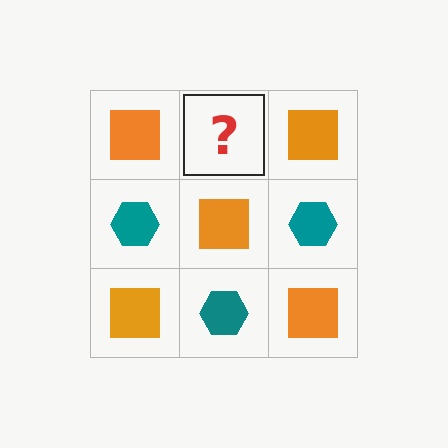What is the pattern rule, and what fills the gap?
The rule is that it alternates orange square and teal hexagon in a checkerboard pattern. The gap should be filled with a teal hexagon.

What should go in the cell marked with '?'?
The missing cell should contain a teal hexagon.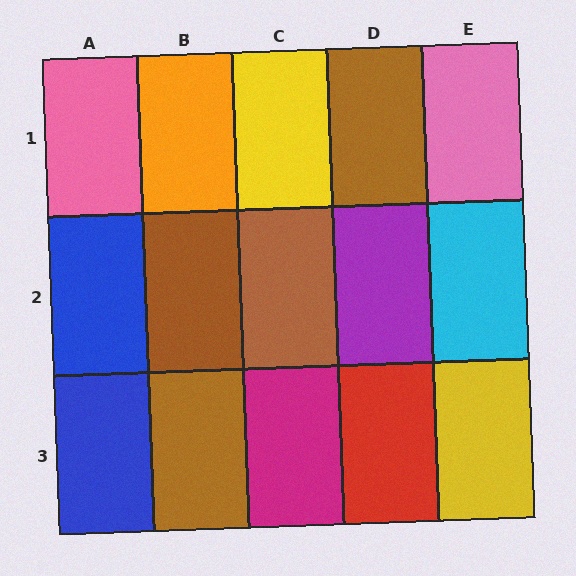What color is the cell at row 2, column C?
Brown.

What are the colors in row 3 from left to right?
Blue, brown, magenta, red, yellow.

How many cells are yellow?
2 cells are yellow.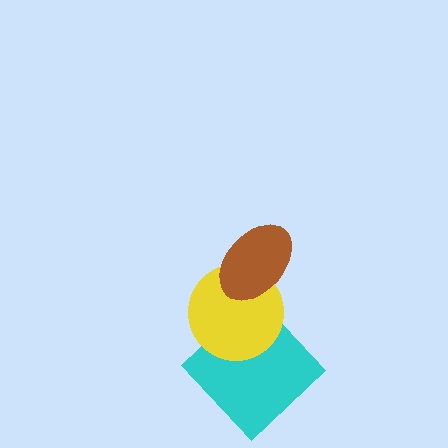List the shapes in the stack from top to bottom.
From top to bottom: the brown ellipse, the yellow circle, the cyan diamond.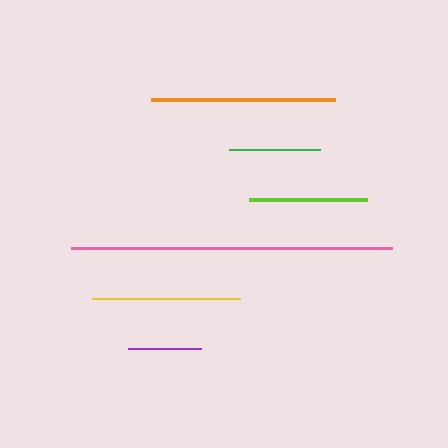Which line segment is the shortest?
The purple line is the shortest at approximately 73 pixels.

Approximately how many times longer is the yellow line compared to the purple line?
The yellow line is approximately 2.0 times the length of the purple line.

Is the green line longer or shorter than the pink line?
The pink line is longer than the green line.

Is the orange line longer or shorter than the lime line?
The orange line is longer than the lime line.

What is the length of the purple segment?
The purple segment is approximately 73 pixels long.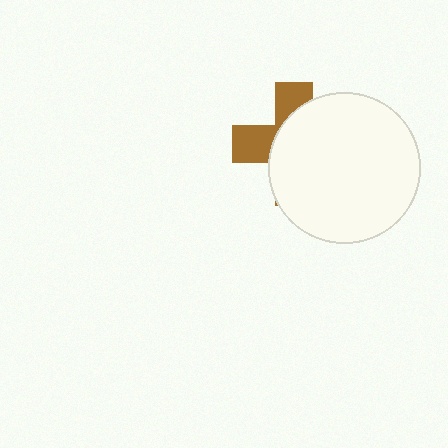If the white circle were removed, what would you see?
You would see the complete brown cross.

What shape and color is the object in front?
The object in front is a white circle.